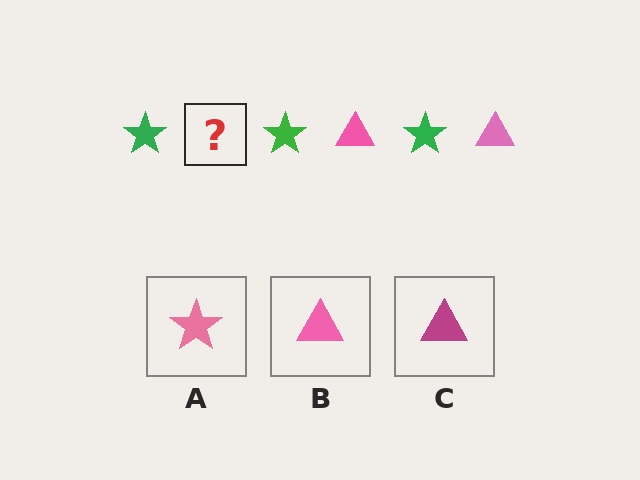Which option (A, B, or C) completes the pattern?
B.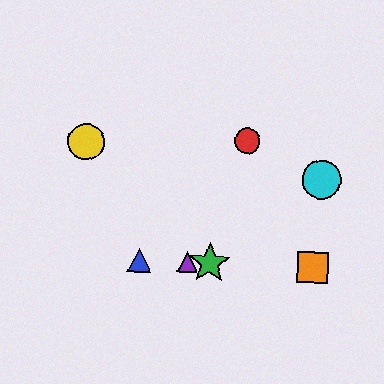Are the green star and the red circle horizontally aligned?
No, the green star is at y≈263 and the red circle is at y≈141.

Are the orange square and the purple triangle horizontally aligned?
Yes, both are at y≈268.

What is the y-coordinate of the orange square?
The orange square is at y≈268.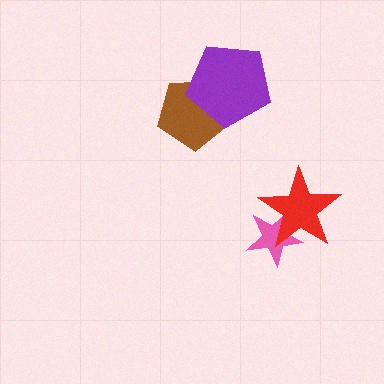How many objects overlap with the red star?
1 object overlaps with the red star.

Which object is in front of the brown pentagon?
The purple pentagon is in front of the brown pentagon.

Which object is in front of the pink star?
The red star is in front of the pink star.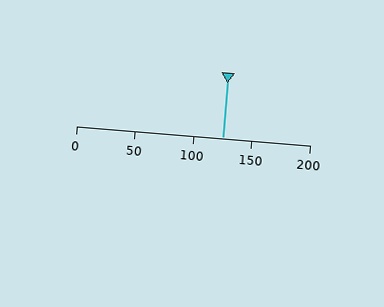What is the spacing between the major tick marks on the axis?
The major ticks are spaced 50 apart.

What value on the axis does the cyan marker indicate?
The marker indicates approximately 125.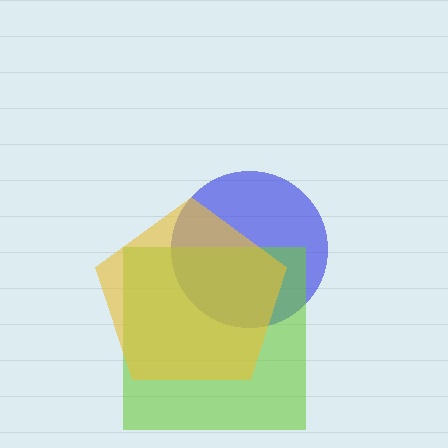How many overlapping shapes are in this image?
There are 3 overlapping shapes in the image.